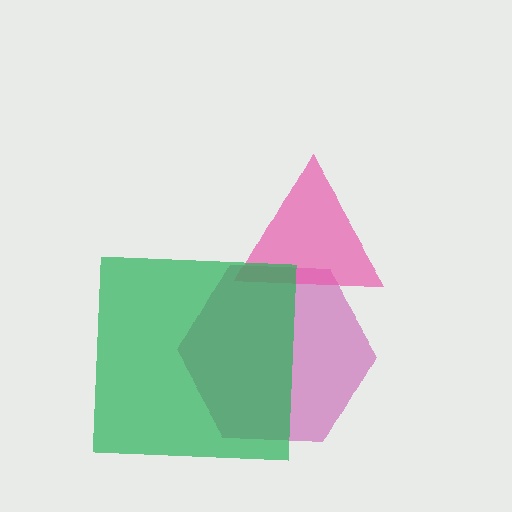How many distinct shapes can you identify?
There are 3 distinct shapes: a magenta hexagon, a pink triangle, a green square.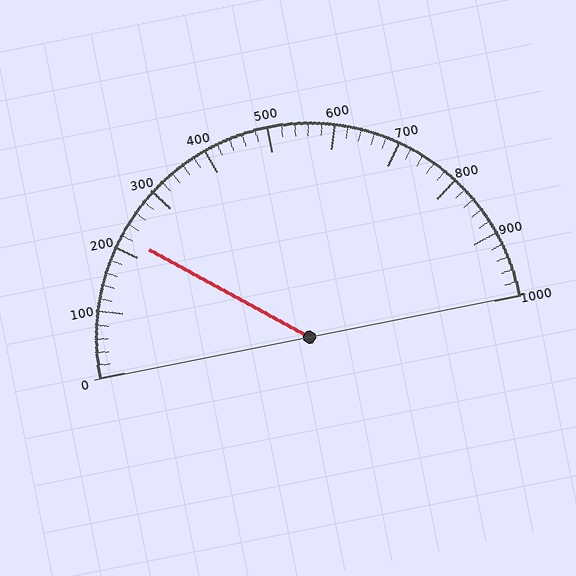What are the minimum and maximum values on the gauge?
The gauge ranges from 0 to 1000.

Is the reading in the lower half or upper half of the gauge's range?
The reading is in the lower half of the range (0 to 1000).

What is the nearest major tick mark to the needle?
The nearest major tick mark is 200.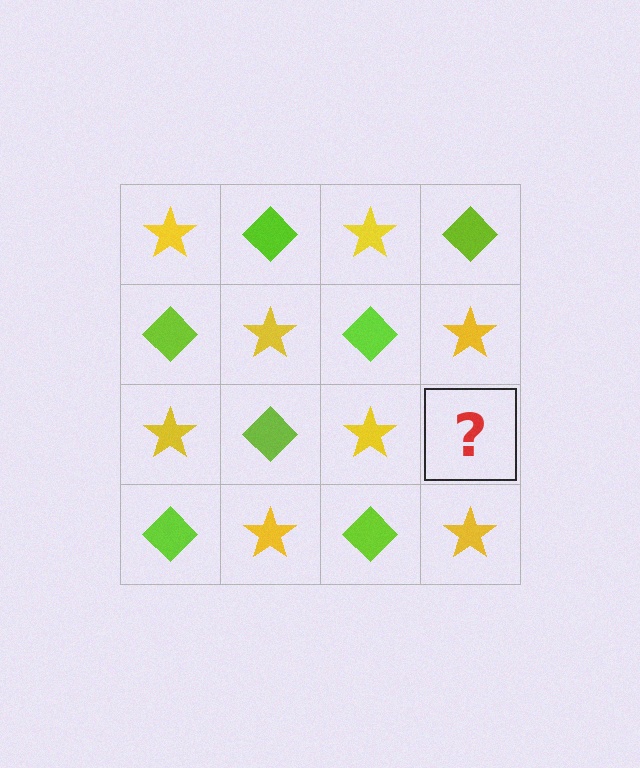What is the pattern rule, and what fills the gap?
The rule is that it alternates yellow star and lime diamond in a checkerboard pattern. The gap should be filled with a lime diamond.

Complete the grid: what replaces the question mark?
The question mark should be replaced with a lime diamond.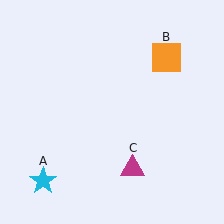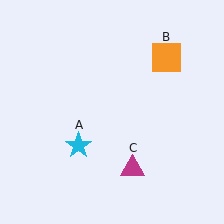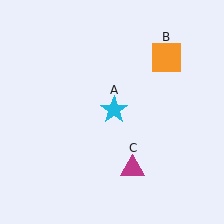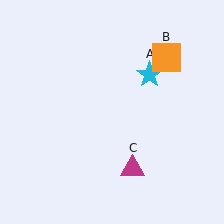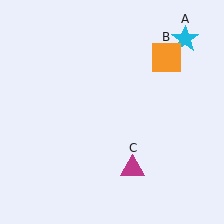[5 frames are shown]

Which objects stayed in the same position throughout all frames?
Orange square (object B) and magenta triangle (object C) remained stationary.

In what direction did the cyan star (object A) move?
The cyan star (object A) moved up and to the right.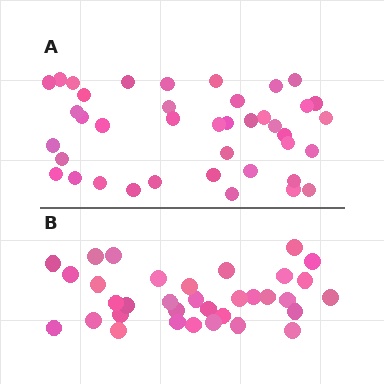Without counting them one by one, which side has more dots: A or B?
Region A (the top region) has more dots.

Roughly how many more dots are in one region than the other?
Region A has about 6 more dots than region B.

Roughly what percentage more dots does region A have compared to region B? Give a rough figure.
About 20% more.